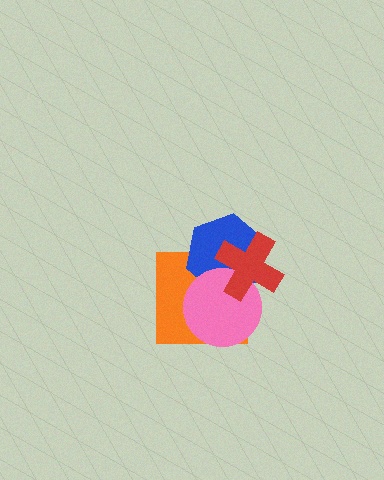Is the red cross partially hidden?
No, no other shape covers it.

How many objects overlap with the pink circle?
3 objects overlap with the pink circle.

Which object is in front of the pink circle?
The red cross is in front of the pink circle.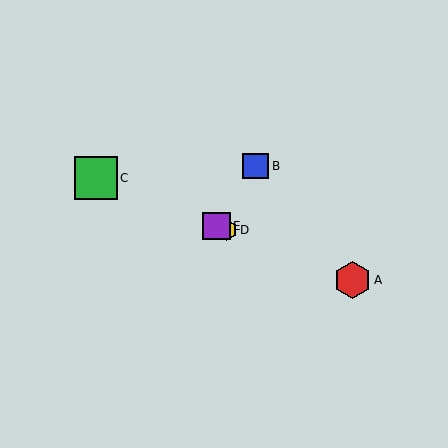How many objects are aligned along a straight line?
4 objects (A, C, D, E) are aligned along a straight line.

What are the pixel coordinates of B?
Object B is at (256, 166).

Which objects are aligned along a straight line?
Objects A, C, D, E are aligned along a straight line.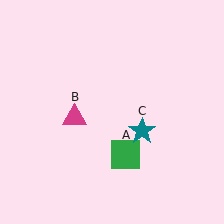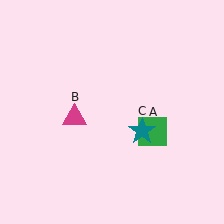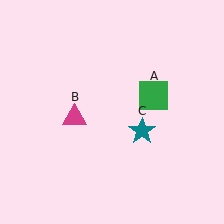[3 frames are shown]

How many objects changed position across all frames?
1 object changed position: green square (object A).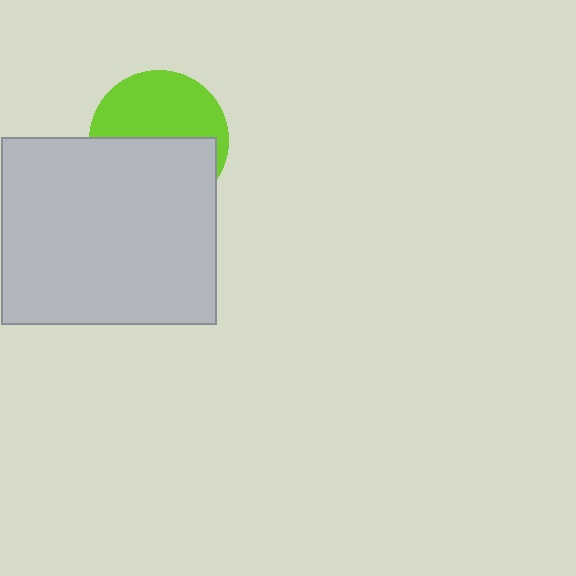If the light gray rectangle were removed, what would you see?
You would see the complete lime circle.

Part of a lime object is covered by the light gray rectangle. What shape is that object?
It is a circle.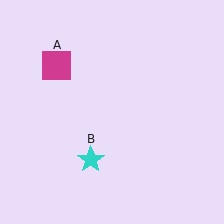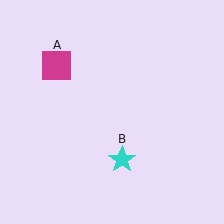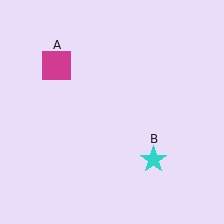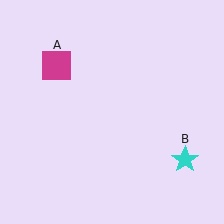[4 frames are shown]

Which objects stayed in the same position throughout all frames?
Magenta square (object A) remained stationary.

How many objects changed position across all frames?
1 object changed position: cyan star (object B).